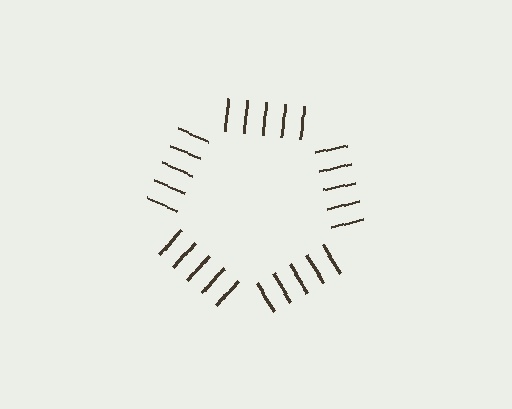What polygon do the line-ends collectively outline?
An illusory pentagon — the line segments terminate on its edges but no continuous stroke is drawn.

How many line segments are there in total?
25 — 5 along each of the 5 edges.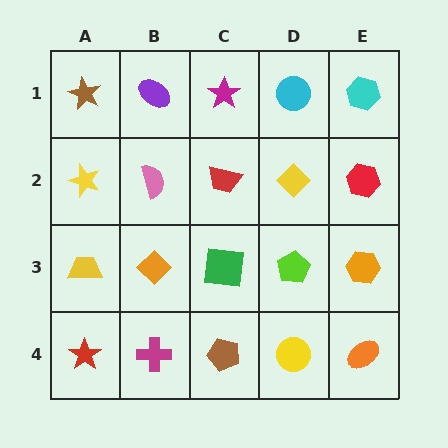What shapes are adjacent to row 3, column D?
A yellow diamond (row 2, column D), a yellow circle (row 4, column D), a green square (row 3, column C), an orange hexagon (row 3, column E).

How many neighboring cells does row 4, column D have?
3.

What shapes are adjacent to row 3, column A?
A yellow star (row 2, column A), a red star (row 4, column A), an orange diamond (row 3, column B).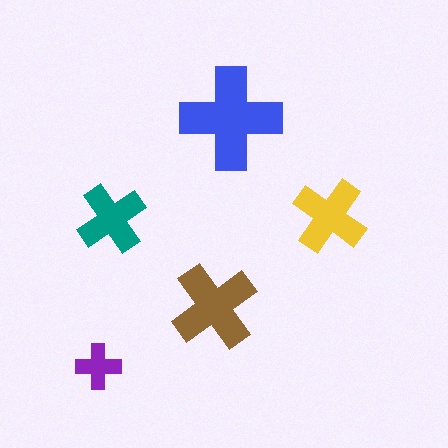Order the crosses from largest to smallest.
the blue one, the brown one, the yellow one, the teal one, the purple one.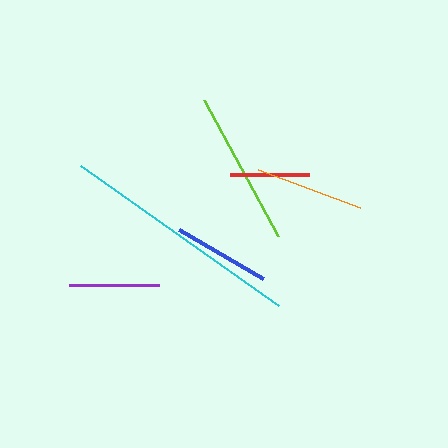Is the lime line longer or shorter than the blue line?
The lime line is longer than the blue line.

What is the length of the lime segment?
The lime segment is approximately 155 pixels long.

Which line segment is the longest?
The cyan line is the longest at approximately 243 pixels.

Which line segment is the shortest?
The red line is the shortest at approximately 79 pixels.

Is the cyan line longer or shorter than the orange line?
The cyan line is longer than the orange line.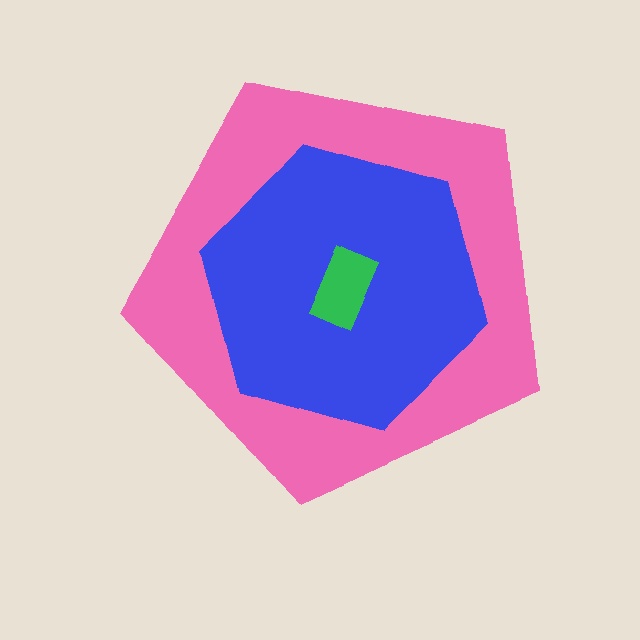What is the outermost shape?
The pink pentagon.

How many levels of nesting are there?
3.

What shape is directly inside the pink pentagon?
The blue hexagon.